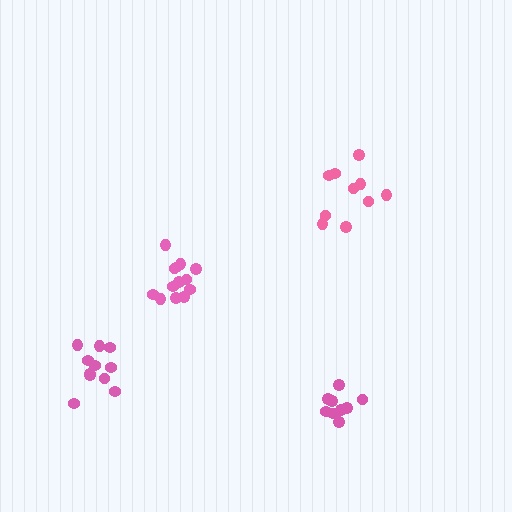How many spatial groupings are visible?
There are 4 spatial groupings.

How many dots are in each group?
Group 1: 11 dots, Group 2: 13 dots, Group 3: 10 dots, Group 4: 9 dots (43 total).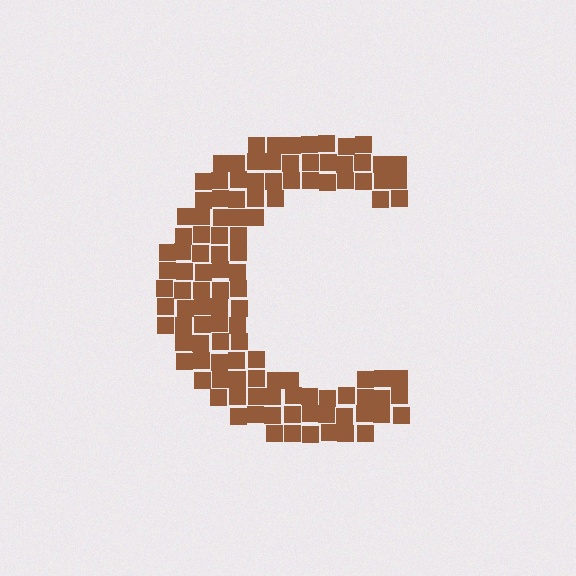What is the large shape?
The large shape is the letter C.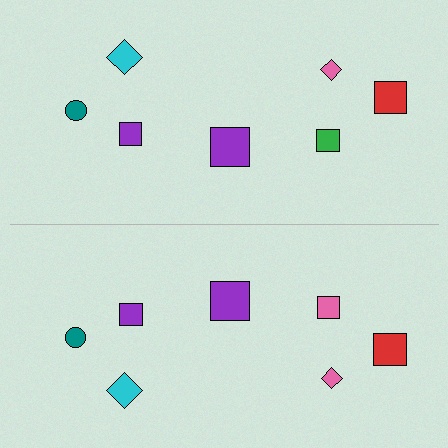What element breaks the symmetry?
The pink square on the bottom side breaks the symmetry — its mirror counterpart is green.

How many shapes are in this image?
There are 14 shapes in this image.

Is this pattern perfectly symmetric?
No, the pattern is not perfectly symmetric. The pink square on the bottom side breaks the symmetry — its mirror counterpart is green.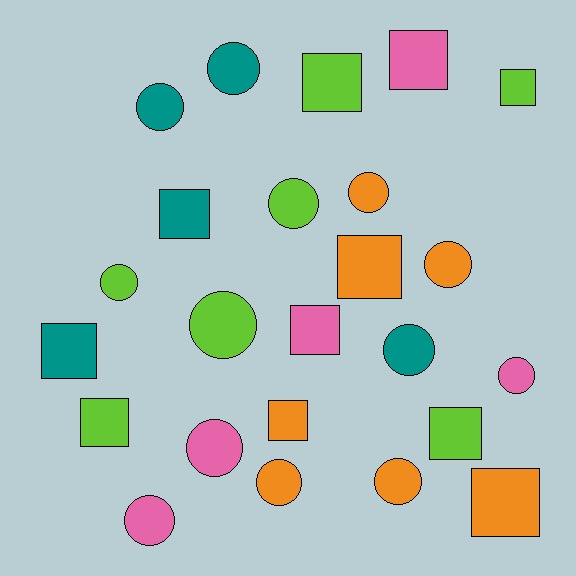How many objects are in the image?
There are 24 objects.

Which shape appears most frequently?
Circle, with 13 objects.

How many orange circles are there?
There are 4 orange circles.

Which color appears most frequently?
Lime, with 7 objects.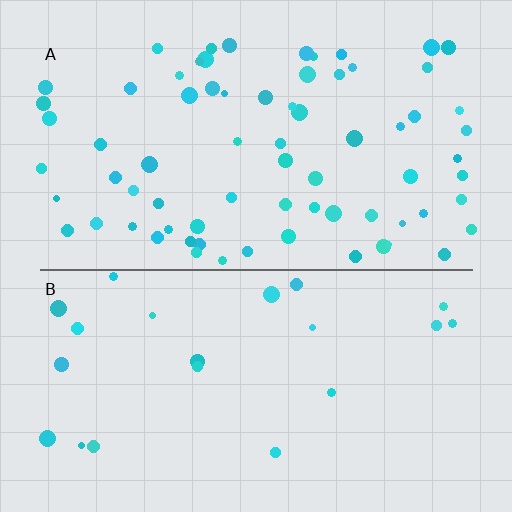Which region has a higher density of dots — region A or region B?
A (the top).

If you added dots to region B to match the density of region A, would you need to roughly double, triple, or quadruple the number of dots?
Approximately triple.